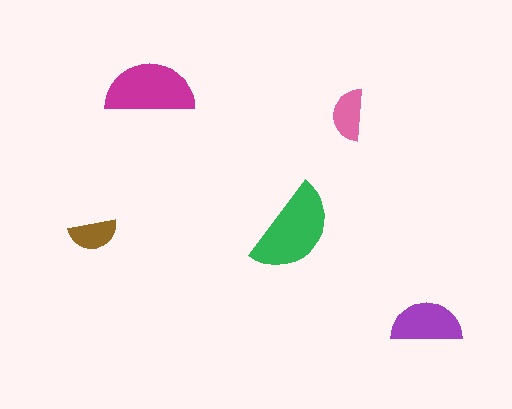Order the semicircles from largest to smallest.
the green one, the magenta one, the purple one, the pink one, the brown one.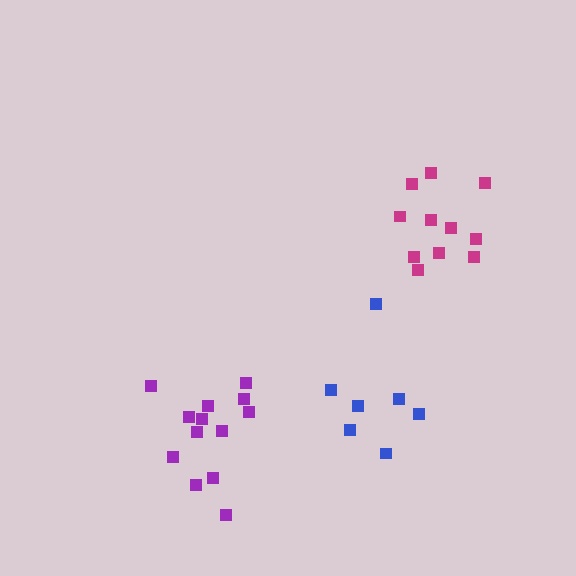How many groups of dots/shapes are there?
There are 3 groups.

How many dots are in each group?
Group 1: 7 dots, Group 2: 13 dots, Group 3: 11 dots (31 total).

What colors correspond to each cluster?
The clusters are colored: blue, purple, magenta.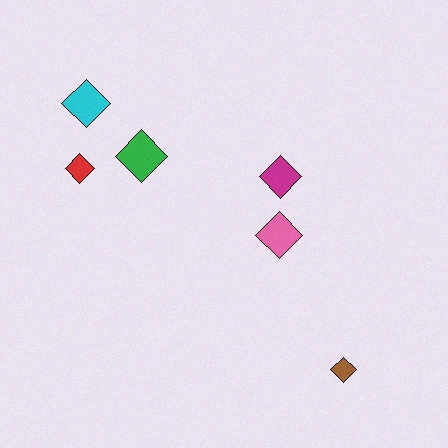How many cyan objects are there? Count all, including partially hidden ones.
There is 1 cyan object.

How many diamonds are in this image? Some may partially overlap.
There are 6 diamonds.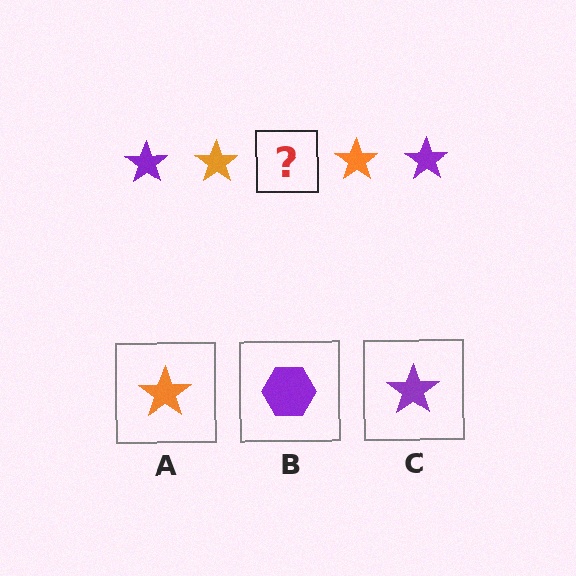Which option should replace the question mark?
Option C.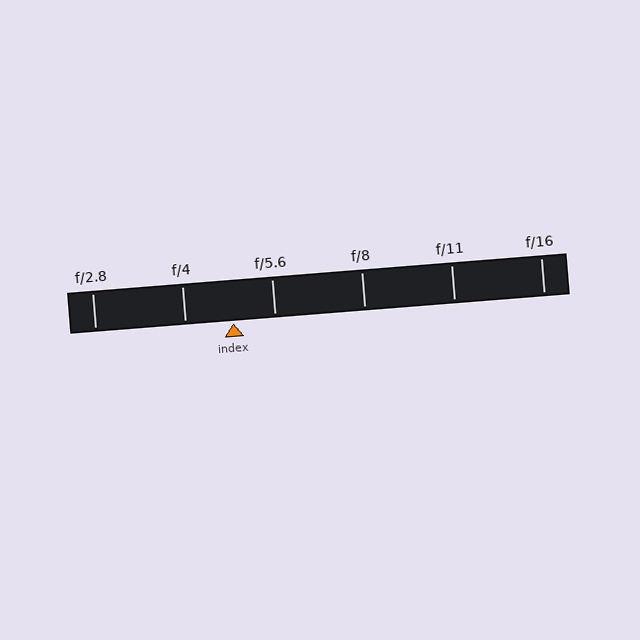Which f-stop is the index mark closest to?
The index mark is closest to f/5.6.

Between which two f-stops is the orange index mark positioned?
The index mark is between f/4 and f/5.6.